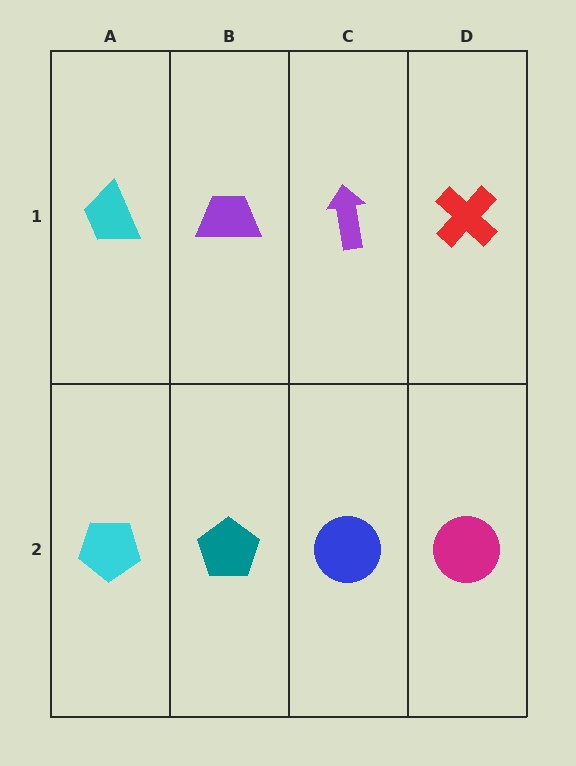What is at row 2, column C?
A blue circle.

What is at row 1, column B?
A purple trapezoid.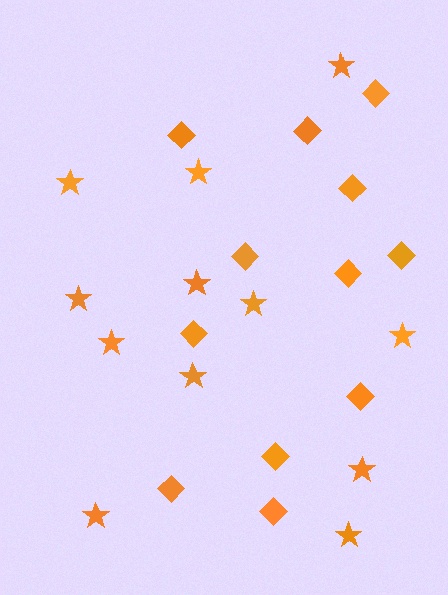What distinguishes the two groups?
There are 2 groups: one group of diamonds (12) and one group of stars (12).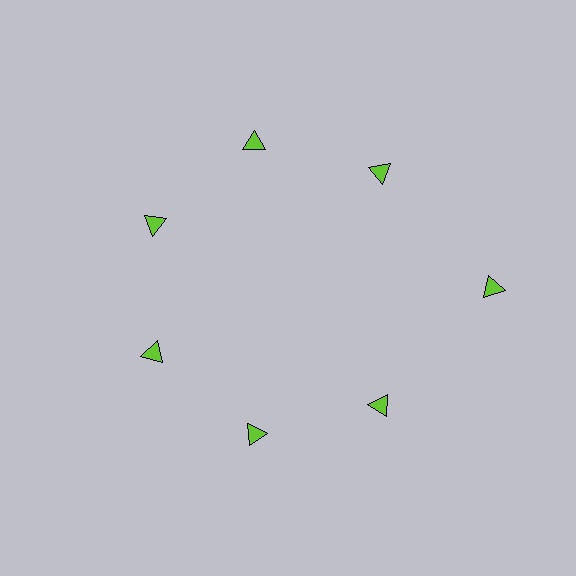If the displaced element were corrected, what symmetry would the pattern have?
It would have 7-fold rotational symmetry — the pattern would map onto itself every 51 degrees.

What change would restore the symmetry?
The symmetry would be restored by moving it inward, back onto the ring so that all 7 triangles sit at equal angles and equal distance from the center.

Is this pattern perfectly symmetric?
No. The 7 lime triangles are arranged in a ring, but one element near the 3 o'clock position is pushed outward from the center, breaking the 7-fold rotational symmetry.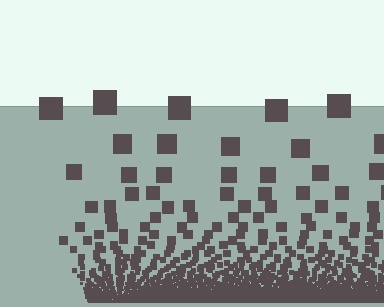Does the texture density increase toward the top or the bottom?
Density increases toward the bottom.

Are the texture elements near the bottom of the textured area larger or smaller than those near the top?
Smaller. The gradient is inverted — elements near the bottom are smaller and denser.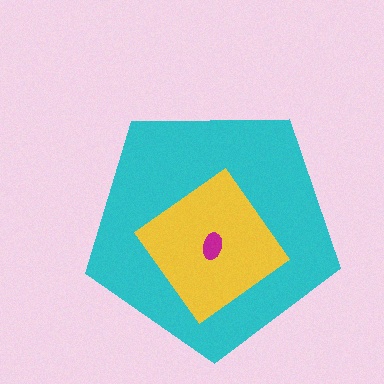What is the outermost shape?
The cyan pentagon.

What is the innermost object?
The magenta ellipse.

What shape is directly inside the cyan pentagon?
The yellow diamond.